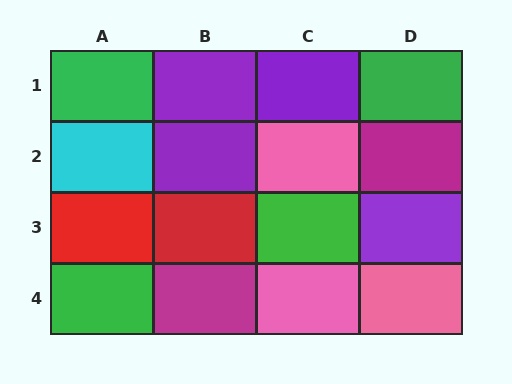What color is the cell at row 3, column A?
Red.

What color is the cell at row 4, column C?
Pink.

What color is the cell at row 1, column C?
Purple.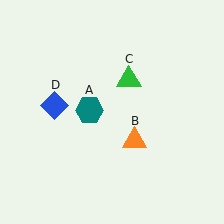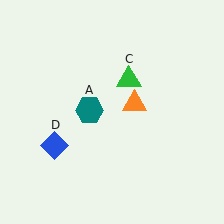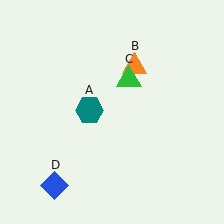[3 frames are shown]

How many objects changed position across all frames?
2 objects changed position: orange triangle (object B), blue diamond (object D).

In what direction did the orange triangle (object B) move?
The orange triangle (object B) moved up.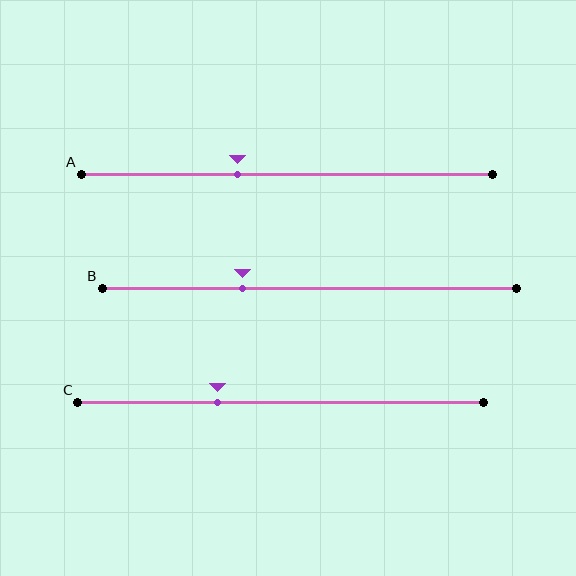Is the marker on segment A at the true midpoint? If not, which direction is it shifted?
No, the marker on segment A is shifted to the left by about 12% of the segment length.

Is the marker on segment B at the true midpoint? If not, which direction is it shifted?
No, the marker on segment B is shifted to the left by about 16% of the segment length.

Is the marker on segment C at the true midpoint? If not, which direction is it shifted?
No, the marker on segment C is shifted to the left by about 16% of the segment length.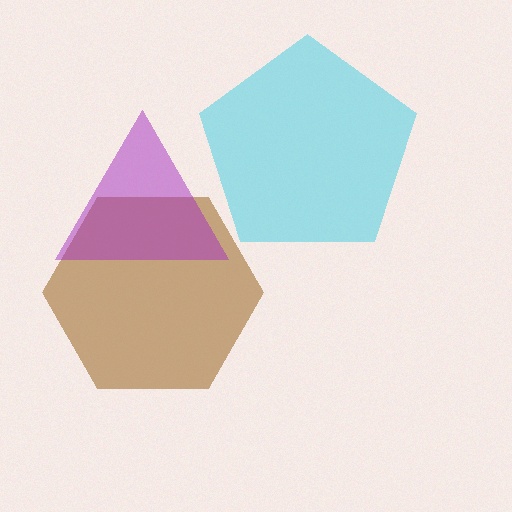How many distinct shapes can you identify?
There are 3 distinct shapes: a cyan pentagon, a brown hexagon, a purple triangle.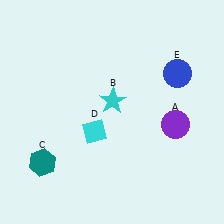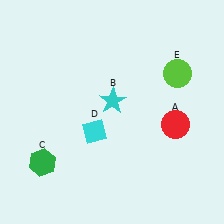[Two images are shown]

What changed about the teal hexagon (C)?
In Image 1, C is teal. In Image 2, it changed to green.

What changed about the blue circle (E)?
In Image 1, E is blue. In Image 2, it changed to lime.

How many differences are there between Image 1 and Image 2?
There are 3 differences between the two images.